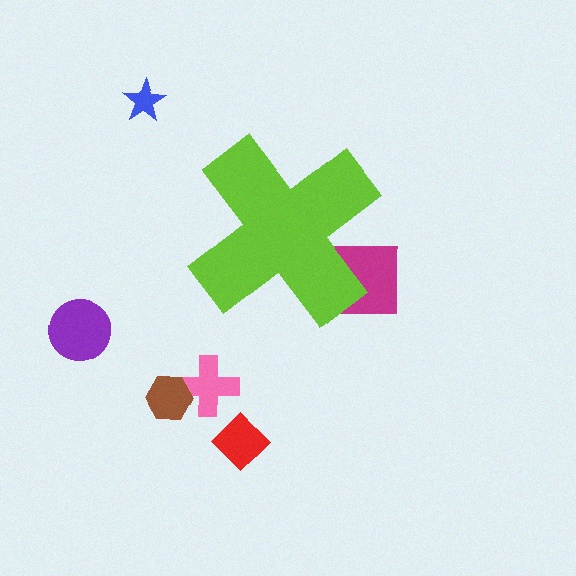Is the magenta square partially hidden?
Yes, the magenta square is partially hidden behind the lime cross.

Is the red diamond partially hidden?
No, the red diamond is fully visible.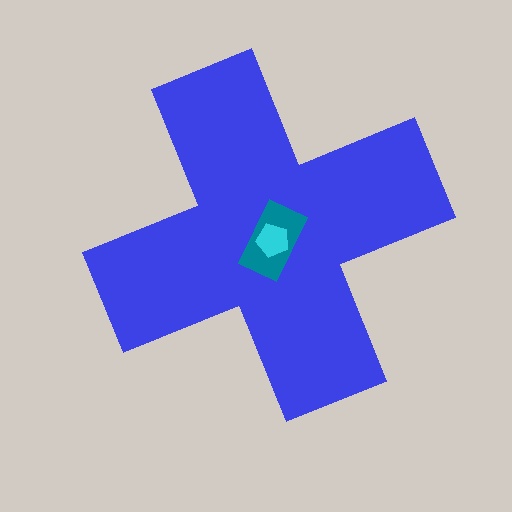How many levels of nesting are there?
3.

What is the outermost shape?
The blue cross.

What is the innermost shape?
The cyan pentagon.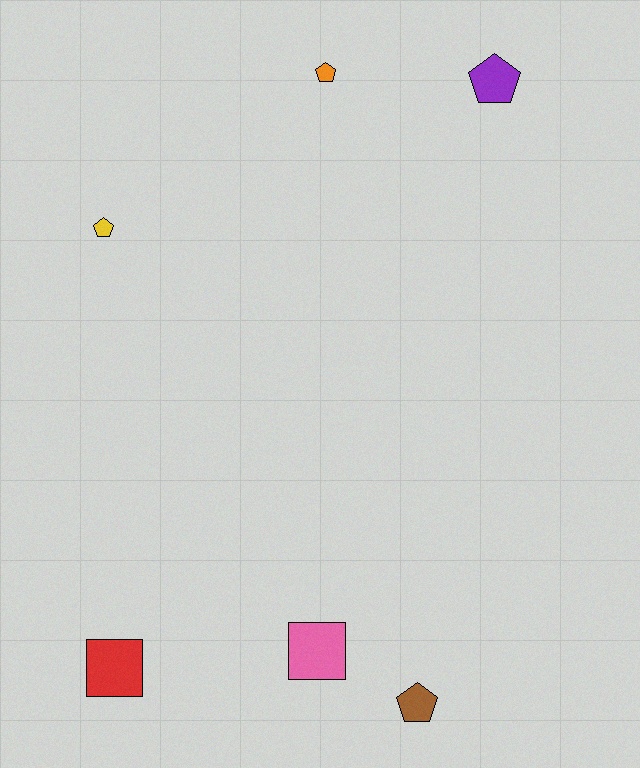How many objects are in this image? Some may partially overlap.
There are 6 objects.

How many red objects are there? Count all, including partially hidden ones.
There is 1 red object.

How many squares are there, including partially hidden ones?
There are 2 squares.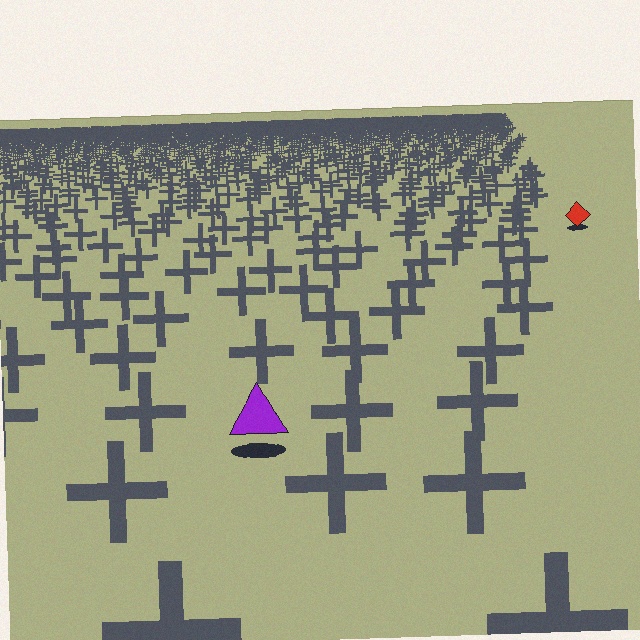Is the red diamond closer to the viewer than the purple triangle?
No. The purple triangle is closer — you can tell from the texture gradient: the ground texture is coarser near it.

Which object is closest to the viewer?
The purple triangle is closest. The texture marks near it are larger and more spread out.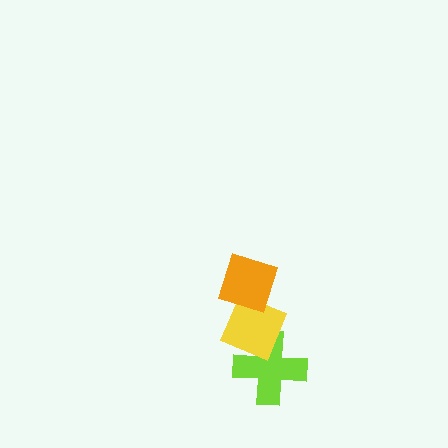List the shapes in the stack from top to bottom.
From top to bottom: the orange diamond, the yellow diamond, the lime cross.